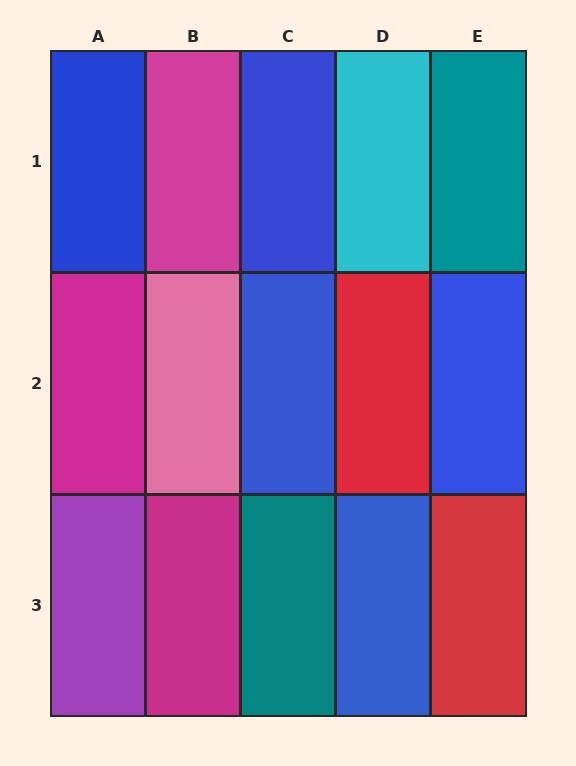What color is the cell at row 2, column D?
Red.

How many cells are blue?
5 cells are blue.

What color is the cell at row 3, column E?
Red.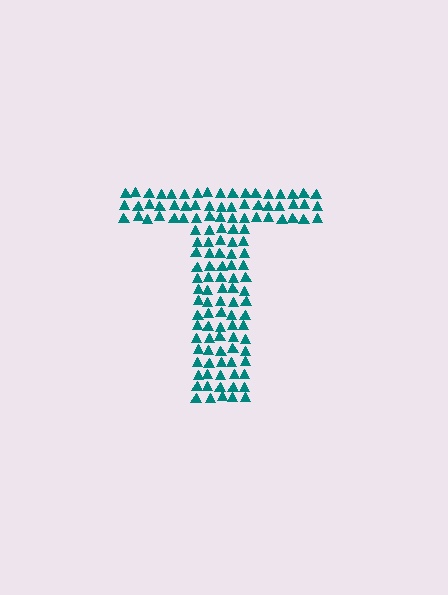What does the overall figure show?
The overall figure shows the letter T.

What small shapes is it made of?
It is made of small triangles.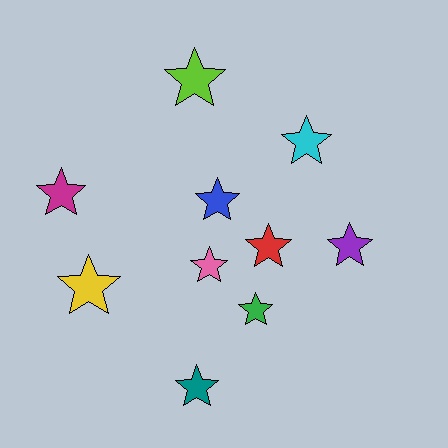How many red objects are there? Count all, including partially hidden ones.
There is 1 red object.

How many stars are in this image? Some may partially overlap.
There are 10 stars.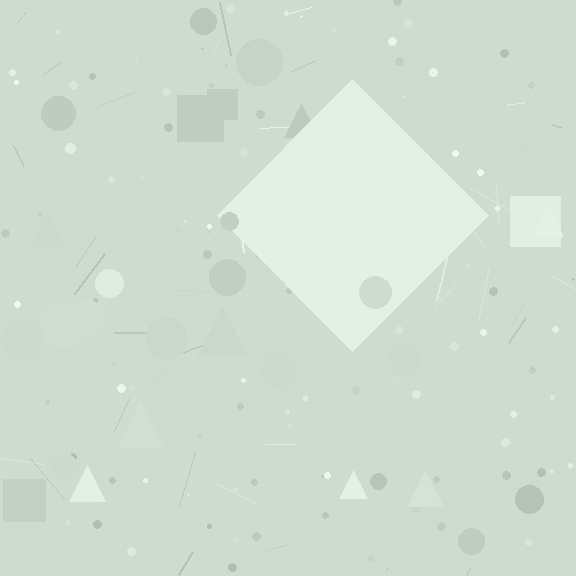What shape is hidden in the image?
A diamond is hidden in the image.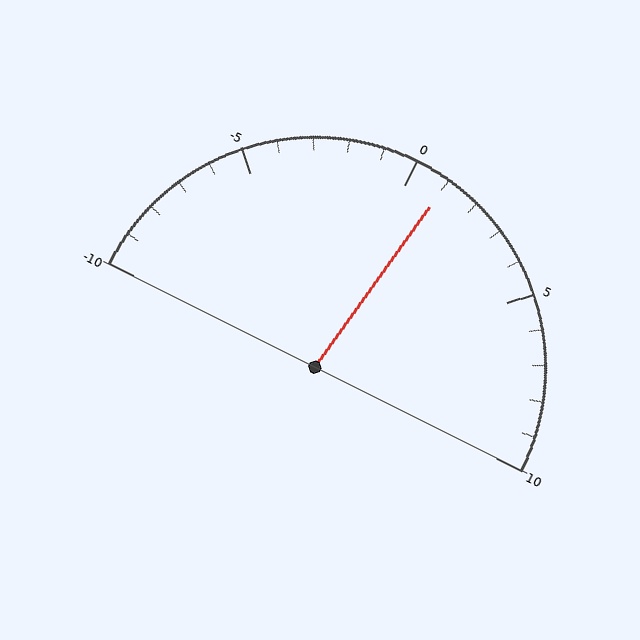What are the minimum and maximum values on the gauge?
The gauge ranges from -10 to 10.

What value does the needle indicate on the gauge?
The needle indicates approximately 1.